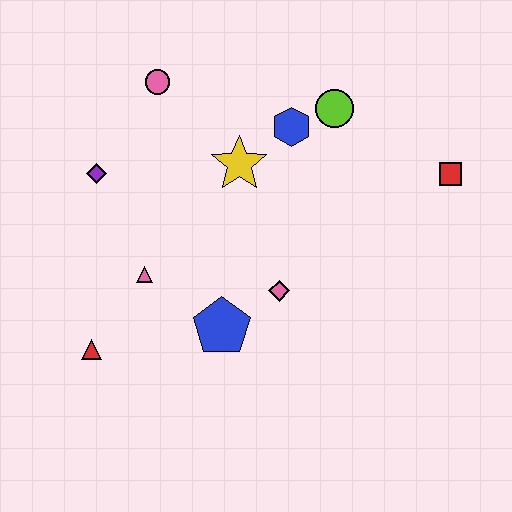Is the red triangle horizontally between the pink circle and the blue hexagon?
No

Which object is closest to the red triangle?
The pink triangle is closest to the red triangle.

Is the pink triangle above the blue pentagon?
Yes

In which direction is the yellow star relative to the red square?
The yellow star is to the left of the red square.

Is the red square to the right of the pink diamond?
Yes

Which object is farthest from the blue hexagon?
The red triangle is farthest from the blue hexagon.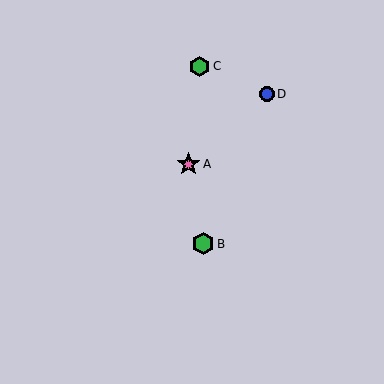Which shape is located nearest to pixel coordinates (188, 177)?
The pink star (labeled A) at (189, 164) is nearest to that location.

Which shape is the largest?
The pink star (labeled A) is the largest.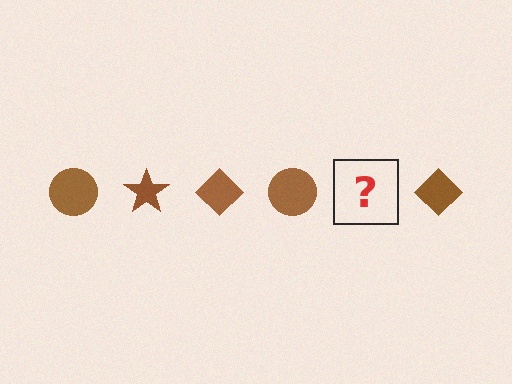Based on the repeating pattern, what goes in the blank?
The blank should be a brown star.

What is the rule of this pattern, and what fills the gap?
The rule is that the pattern cycles through circle, star, diamond shapes in brown. The gap should be filled with a brown star.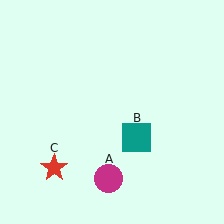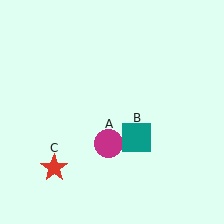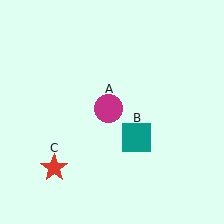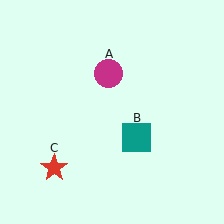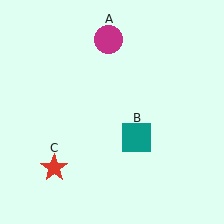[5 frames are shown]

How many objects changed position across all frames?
1 object changed position: magenta circle (object A).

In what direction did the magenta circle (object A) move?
The magenta circle (object A) moved up.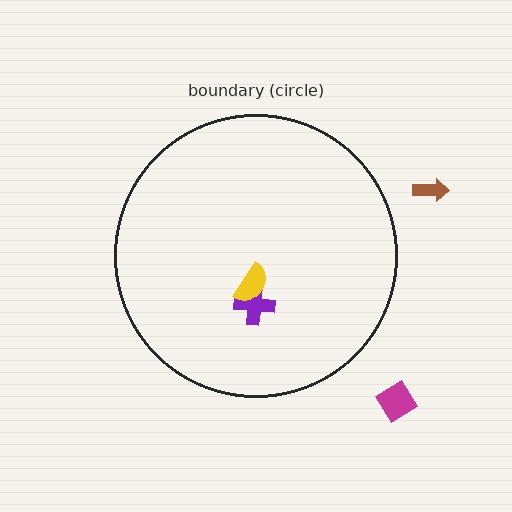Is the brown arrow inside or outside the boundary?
Outside.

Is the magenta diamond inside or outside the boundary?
Outside.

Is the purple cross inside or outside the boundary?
Inside.